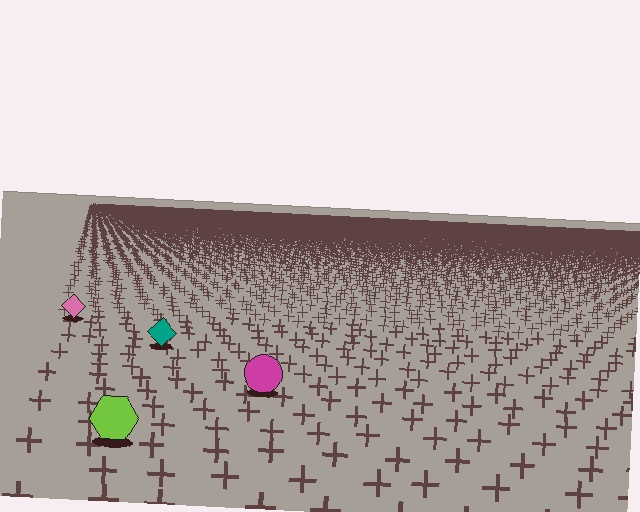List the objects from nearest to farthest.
From nearest to farthest: the lime hexagon, the magenta circle, the teal diamond, the pink diamond.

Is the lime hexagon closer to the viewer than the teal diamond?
Yes. The lime hexagon is closer — you can tell from the texture gradient: the ground texture is coarser near it.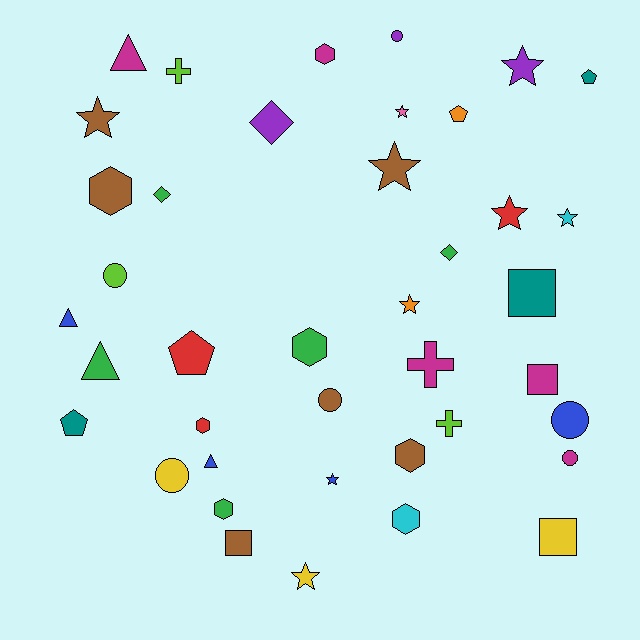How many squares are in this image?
There are 4 squares.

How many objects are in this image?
There are 40 objects.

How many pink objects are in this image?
There is 1 pink object.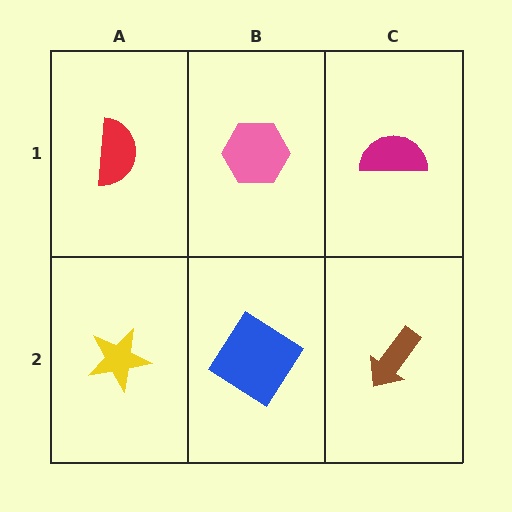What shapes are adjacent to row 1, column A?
A yellow star (row 2, column A), a pink hexagon (row 1, column B).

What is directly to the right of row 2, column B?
A brown arrow.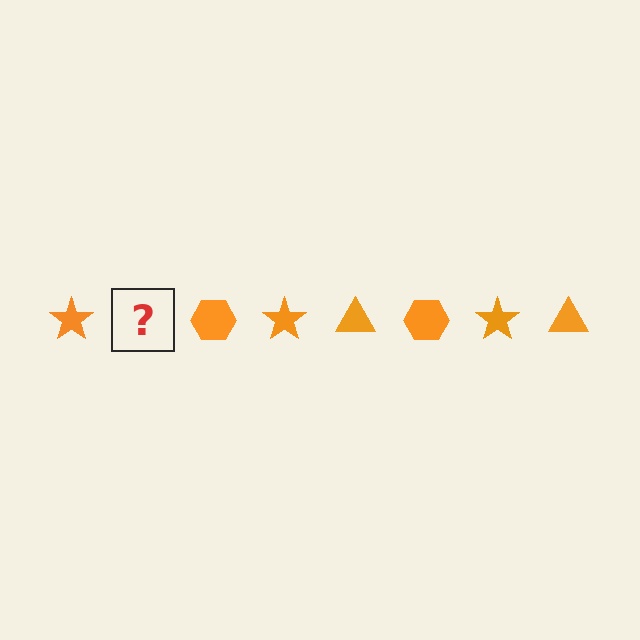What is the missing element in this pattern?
The missing element is an orange triangle.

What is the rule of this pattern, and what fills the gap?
The rule is that the pattern cycles through star, triangle, hexagon shapes in orange. The gap should be filled with an orange triangle.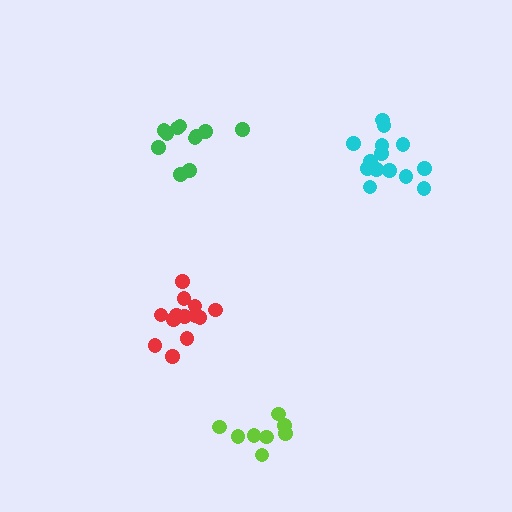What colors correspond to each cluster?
The clusters are colored: green, red, cyan, lime.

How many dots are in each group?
Group 1: 11 dots, Group 2: 13 dots, Group 3: 14 dots, Group 4: 8 dots (46 total).